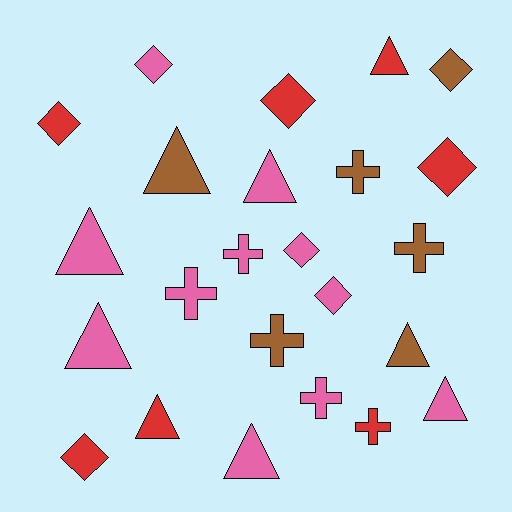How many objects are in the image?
There are 24 objects.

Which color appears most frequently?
Pink, with 11 objects.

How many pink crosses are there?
There are 3 pink crosses.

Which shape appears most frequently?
Triangle, with 9 objects.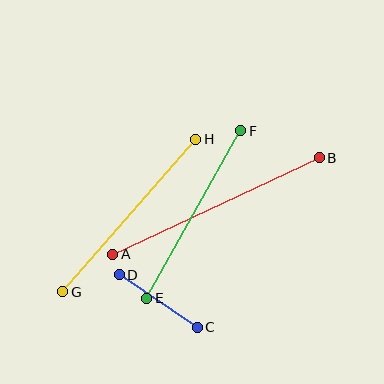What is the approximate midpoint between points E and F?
The midpoint is at approximately (194, 214) pixels.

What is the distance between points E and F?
The distance is approximately 192 pixels.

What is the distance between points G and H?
The distance is approximately 202 pixels.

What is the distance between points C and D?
The distance is approximately 94 pixels.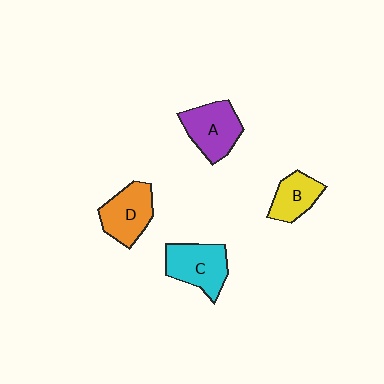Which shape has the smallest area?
Shape B (yellow).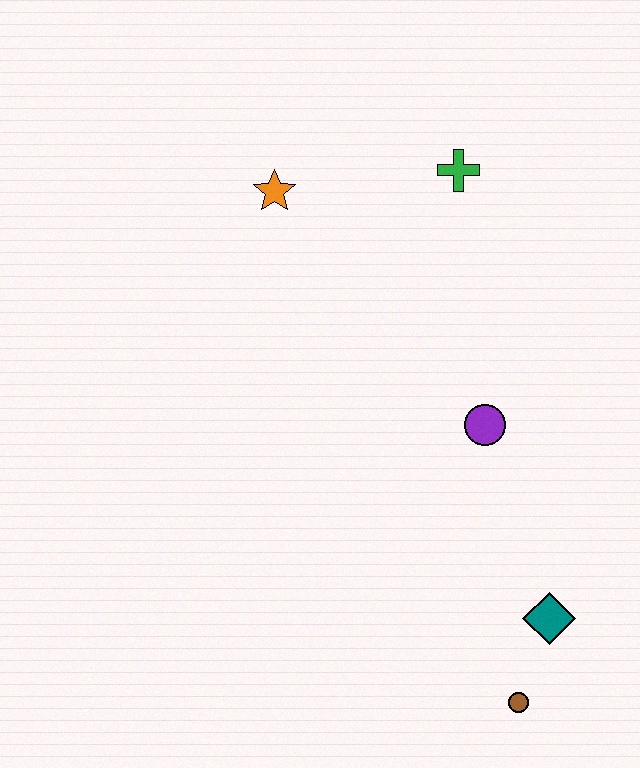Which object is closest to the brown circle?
The teal diamond is closest to the brown circle.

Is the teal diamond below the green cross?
Yes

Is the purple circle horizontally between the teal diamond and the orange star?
Yes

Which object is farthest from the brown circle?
The orange star is farthest from the brown circle.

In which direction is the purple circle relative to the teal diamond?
The purple circle is above the teal diamond.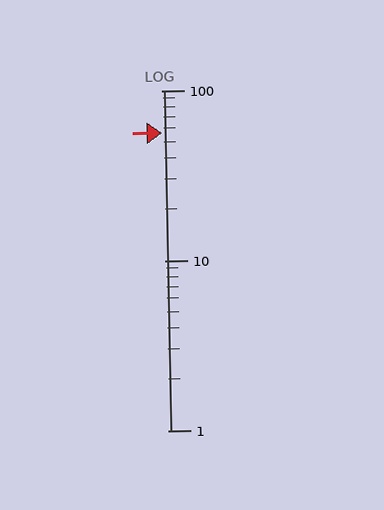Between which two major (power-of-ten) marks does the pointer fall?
The pointer is between 10 and 100.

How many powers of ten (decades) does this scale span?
The scale spans 2 decades, from 1 to 100.